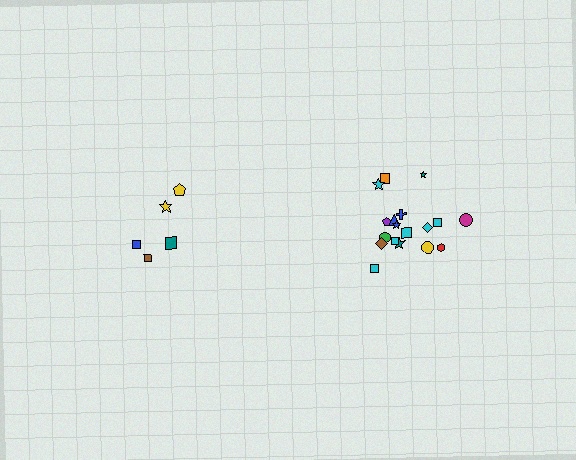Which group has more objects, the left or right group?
The right group.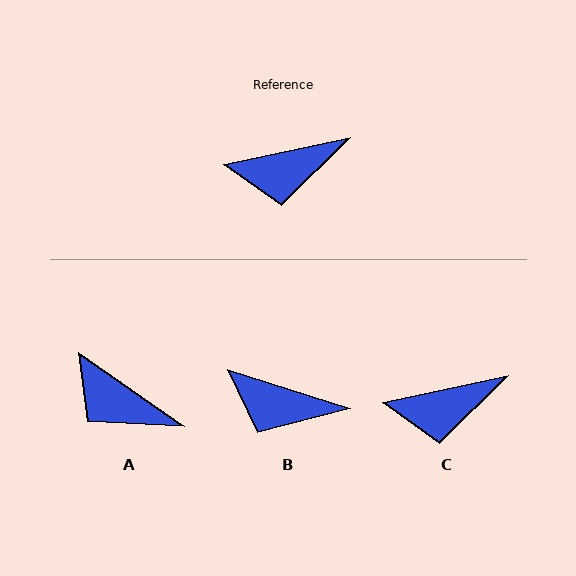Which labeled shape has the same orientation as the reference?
C.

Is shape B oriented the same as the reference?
No, it is off by about 30 degrees.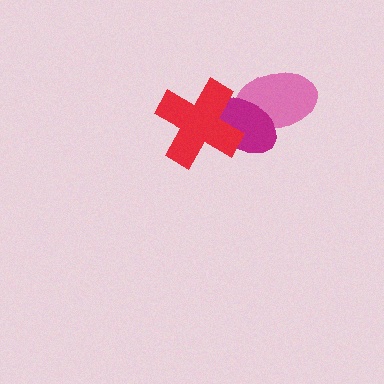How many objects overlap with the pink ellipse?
1 object overlaps with the pink ellipse.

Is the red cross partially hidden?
No, no other shape covers it.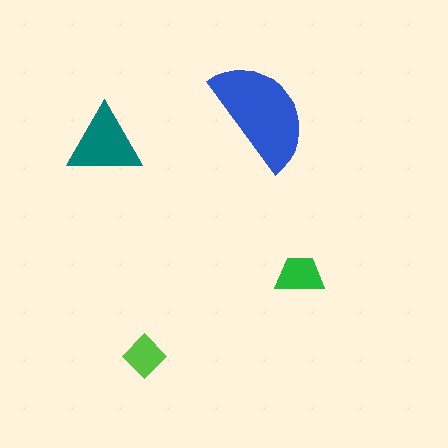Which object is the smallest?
The lime diamond.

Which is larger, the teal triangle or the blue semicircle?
The blue semicircle.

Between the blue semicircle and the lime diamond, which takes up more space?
The blue semicircle.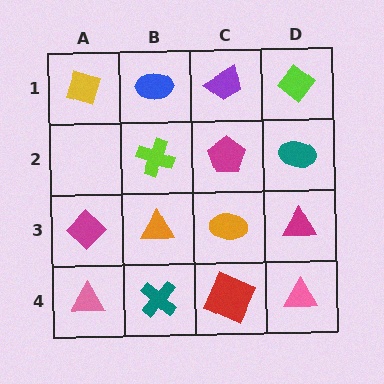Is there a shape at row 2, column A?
No, that cell is empty.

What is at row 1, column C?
A purple trapezoid.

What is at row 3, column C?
An orange ellipse.